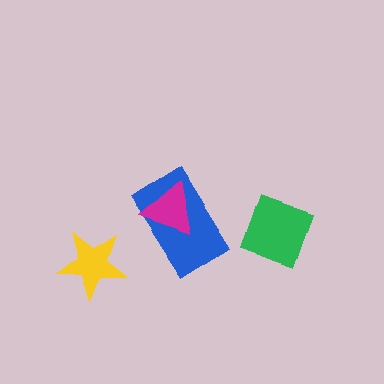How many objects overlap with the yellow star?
0 objects overlap with the yellow star.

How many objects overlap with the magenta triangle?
1 object overlaps with the magenta triangle.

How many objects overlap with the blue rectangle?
1 object overlaps with the blue rectangle.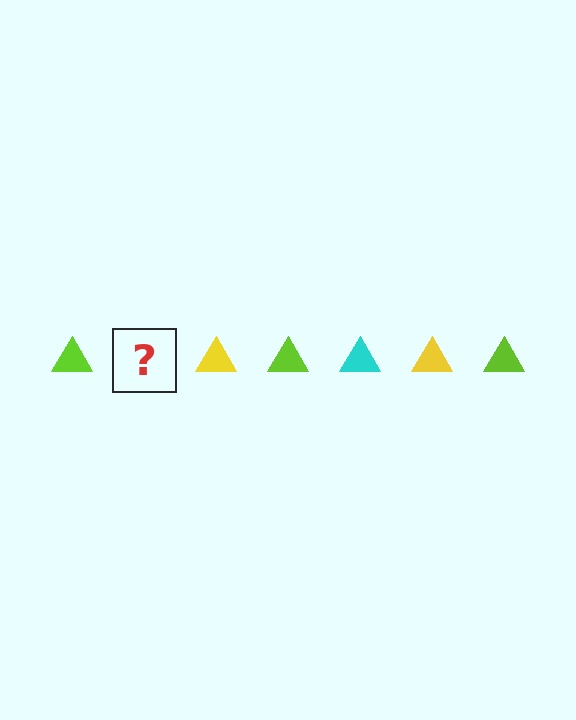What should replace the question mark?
The question mark should be replaced with a cyan triangle.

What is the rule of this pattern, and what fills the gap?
The rule is that the pattern cycles through lime, cyan, yellow triangles. The gap should be filled with a cyan triangle.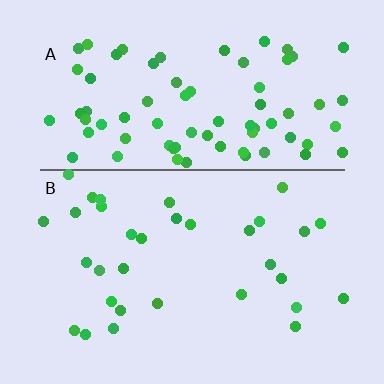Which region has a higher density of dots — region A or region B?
A (the top).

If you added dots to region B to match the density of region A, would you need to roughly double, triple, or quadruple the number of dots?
Approximately double.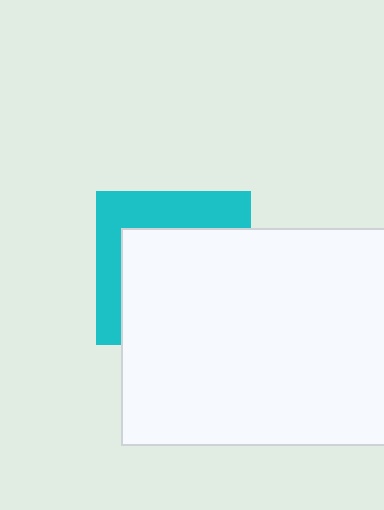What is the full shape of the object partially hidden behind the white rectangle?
The partially hidden object is a cyan square.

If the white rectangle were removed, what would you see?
You would see the complete cyan square.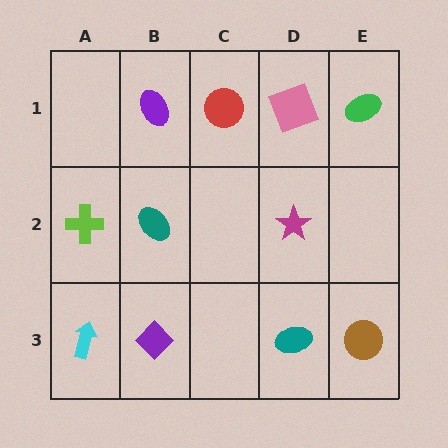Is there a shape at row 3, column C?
No, that cell is empty.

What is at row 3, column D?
A teal ellipse.